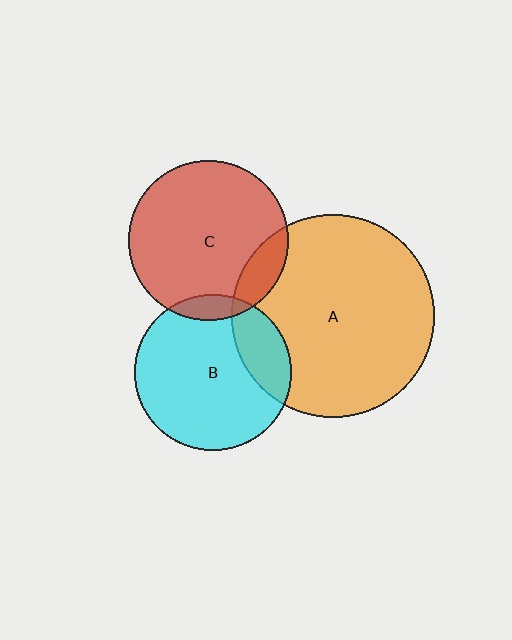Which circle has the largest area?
Circle A (orange).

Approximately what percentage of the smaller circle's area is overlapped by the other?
Approximately 20%.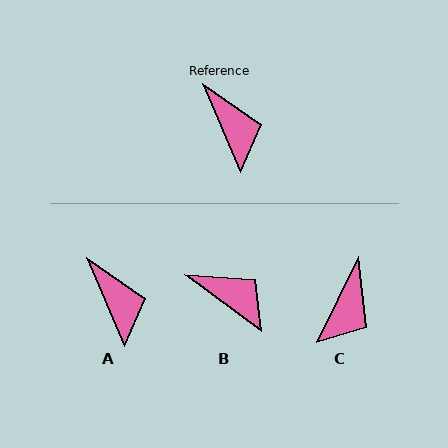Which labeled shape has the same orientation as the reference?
A.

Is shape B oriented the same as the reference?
No, it is off by about 31 degrees.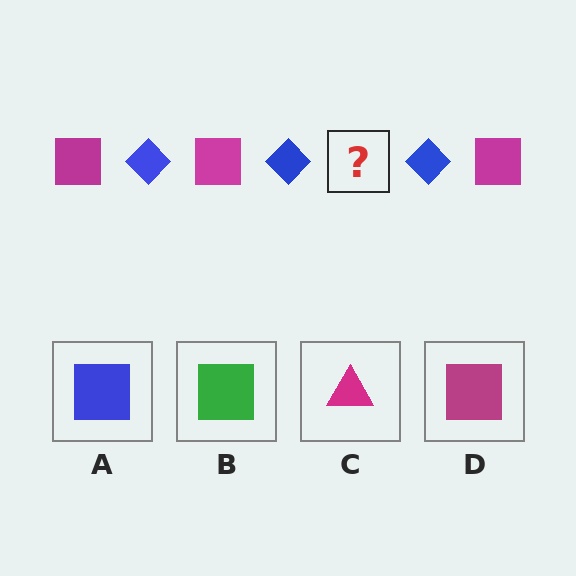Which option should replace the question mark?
Option D.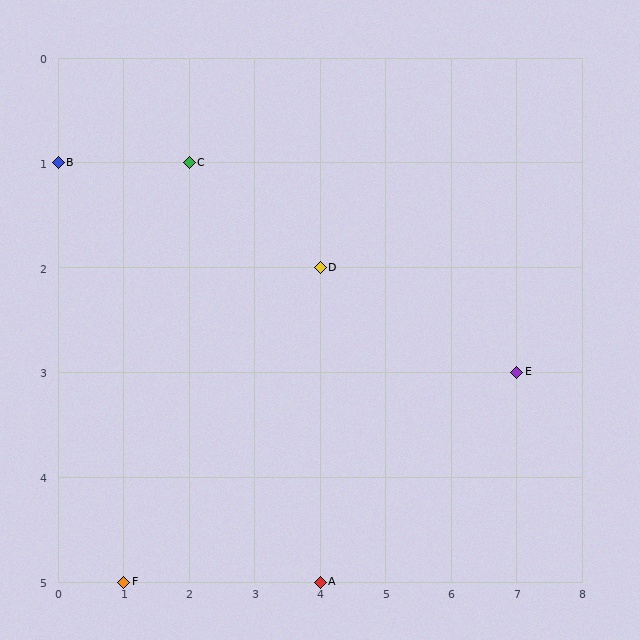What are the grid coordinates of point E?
Point E is at grid coordinates (7, 3).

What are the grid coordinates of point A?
Point A is at grid coordinates (4, 5).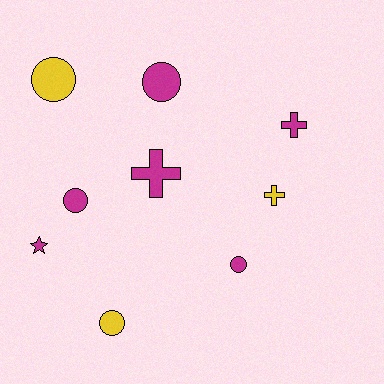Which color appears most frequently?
Magenta, with 6 objects.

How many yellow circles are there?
There are 2 yellow circles.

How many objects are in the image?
There are 9 objects.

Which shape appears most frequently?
Circle, with 5 objects.